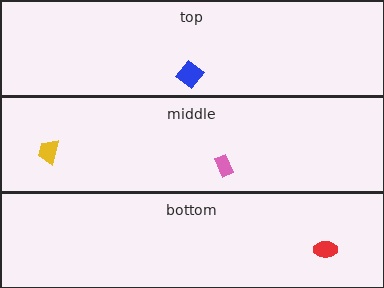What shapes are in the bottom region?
The red ellipse.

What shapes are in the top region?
The blue diamond.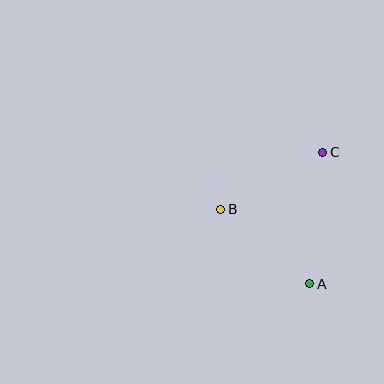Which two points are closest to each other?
Points A and B are closest to each other.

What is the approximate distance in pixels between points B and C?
The distance between B and C is approximately 117 pixels.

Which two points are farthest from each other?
Points A and C are farthest from each other.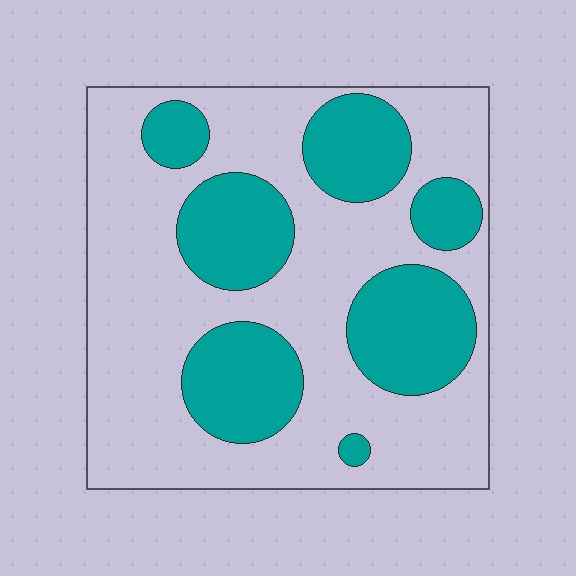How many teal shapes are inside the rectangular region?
7.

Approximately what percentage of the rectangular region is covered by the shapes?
Approximately 35%.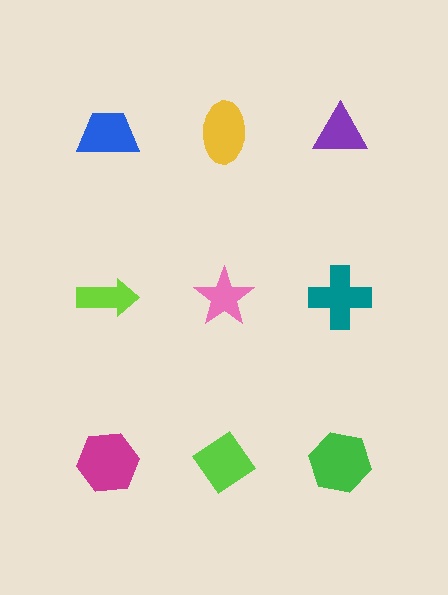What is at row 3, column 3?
A green hexagon.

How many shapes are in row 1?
3 shapes.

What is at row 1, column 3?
A purple triangle.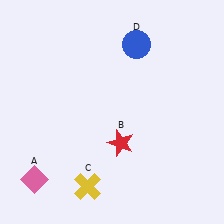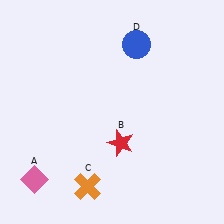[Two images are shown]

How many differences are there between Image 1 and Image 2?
There is 1 difference between the two images.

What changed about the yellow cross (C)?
In Image 1, C is yellow. In Image 2, it changed to orange.